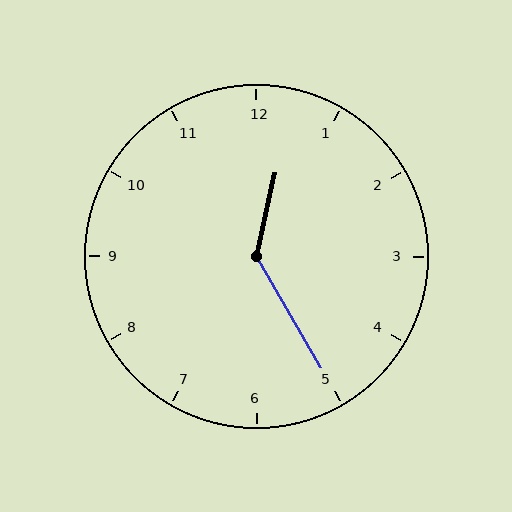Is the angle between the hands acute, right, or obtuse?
It is obtuse.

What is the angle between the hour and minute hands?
Approximately 138 degrees.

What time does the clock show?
12:25.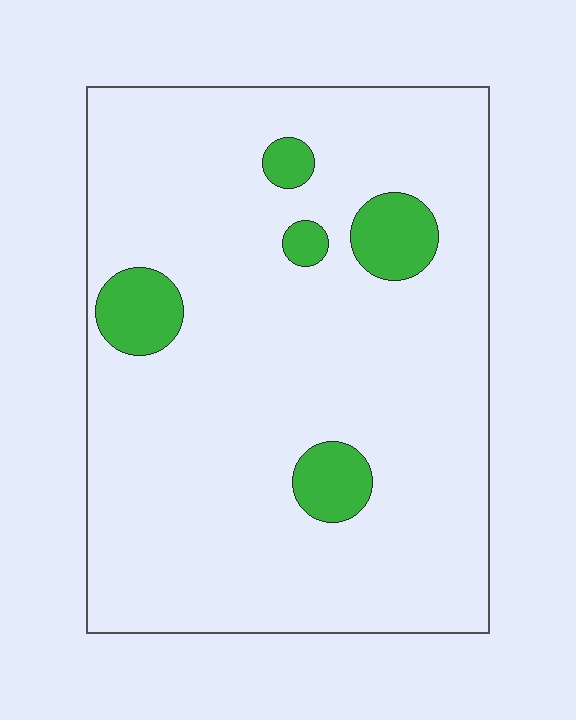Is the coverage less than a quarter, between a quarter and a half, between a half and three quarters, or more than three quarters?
Less than a quarter.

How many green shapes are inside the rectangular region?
5.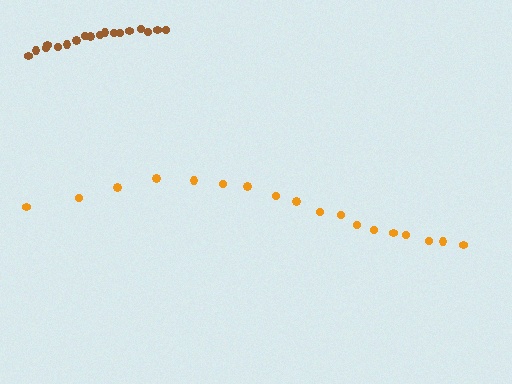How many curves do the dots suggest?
There are 2 distinct paths.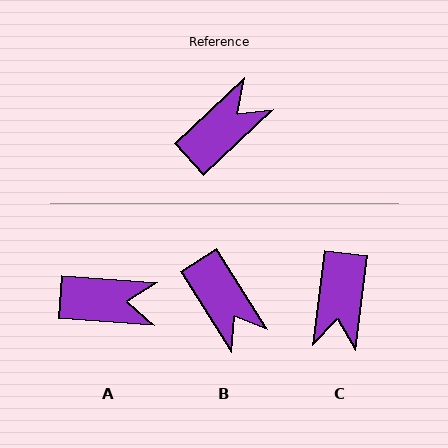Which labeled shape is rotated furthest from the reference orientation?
C, about 140 degrees away.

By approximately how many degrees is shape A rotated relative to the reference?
Approximately 48 degrees clockwise.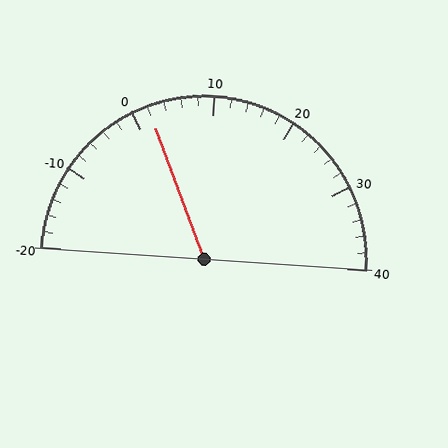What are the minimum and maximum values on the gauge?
The gauge ranges from -20 to 40.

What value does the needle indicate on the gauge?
The needle indicates approximately 2.